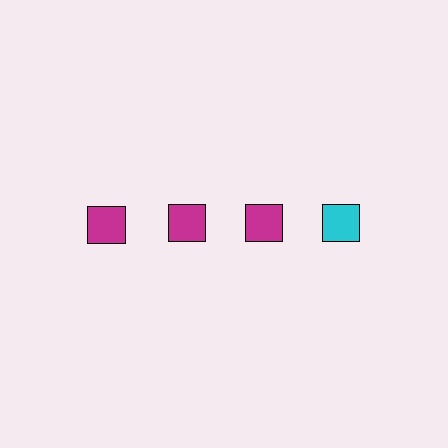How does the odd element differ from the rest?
It has a different color: cyan instead of magenta.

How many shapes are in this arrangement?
There are 4 shapes arranged in a grid pattern.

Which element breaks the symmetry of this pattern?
The cyan square in the top row, second from right column breaks the symmetry. All other shapes are magenta squares.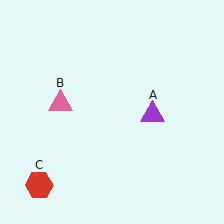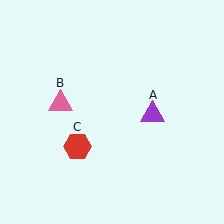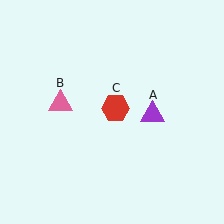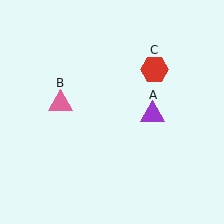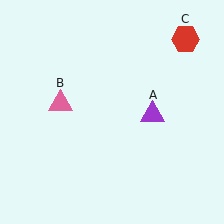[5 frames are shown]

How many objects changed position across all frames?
1 object changed position: red hexagon (object C).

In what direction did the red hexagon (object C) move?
The red hexagon (object C) moved up and to the right.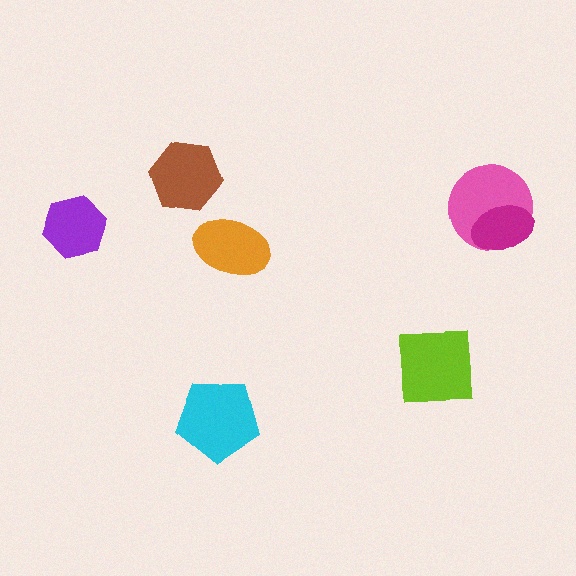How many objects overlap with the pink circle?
1 object overlaps with the pink circle.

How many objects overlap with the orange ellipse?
0 objects overlap with the orange ellipse.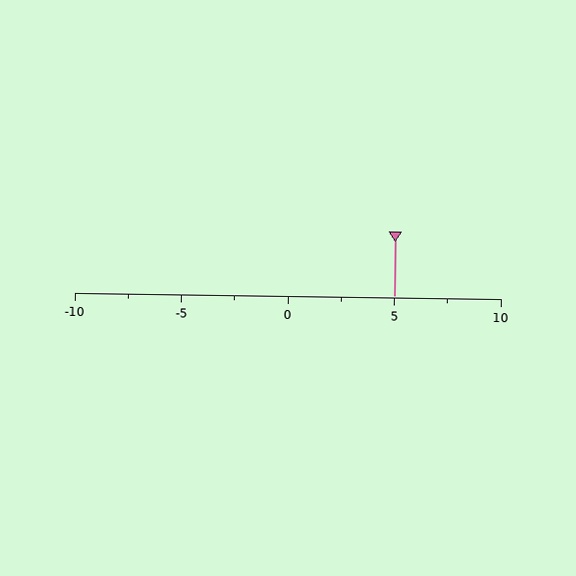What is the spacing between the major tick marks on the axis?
The major ticks are spaced 5 apart.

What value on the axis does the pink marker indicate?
The marker indicates approximately 5.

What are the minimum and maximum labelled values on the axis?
The axis runs from -10 to 10.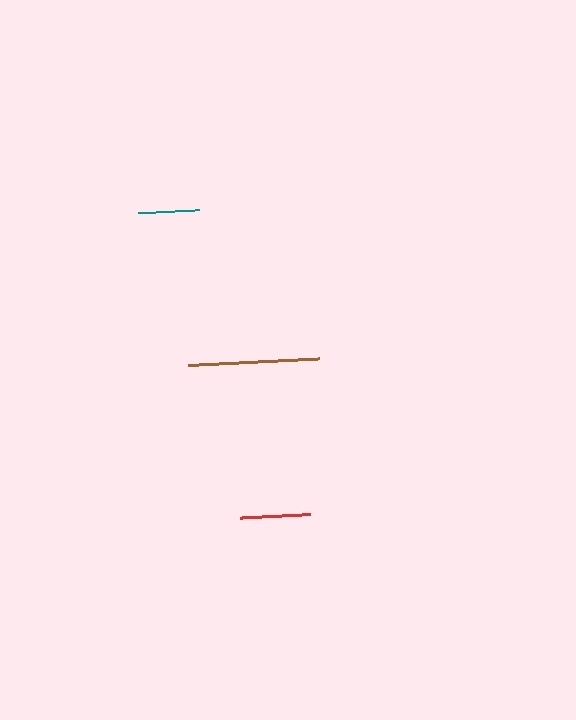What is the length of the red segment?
The red segment is approximately 70 pixels long.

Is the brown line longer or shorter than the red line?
The brown line is longer than the red line.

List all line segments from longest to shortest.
From longest to shortest: brown, red, teal.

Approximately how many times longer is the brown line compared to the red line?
The brown line is approximately 1.9 times the length of the red line.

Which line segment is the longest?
The brown line is the longest at approximately 131 pixels.